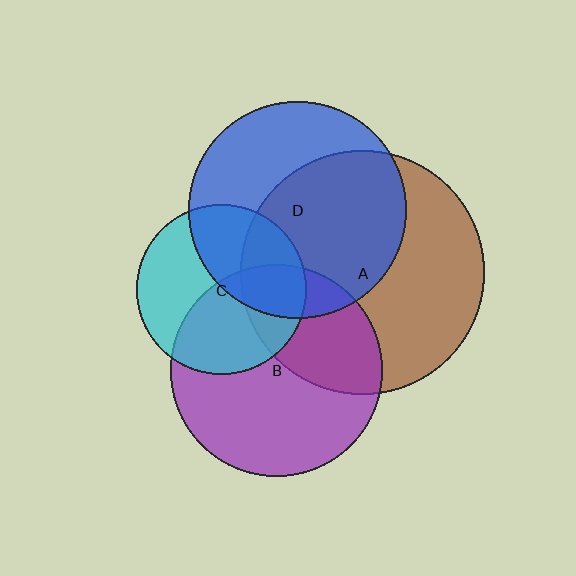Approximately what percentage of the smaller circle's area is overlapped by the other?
Approximately 40%.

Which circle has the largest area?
Circle A (brown).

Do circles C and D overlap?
Yes.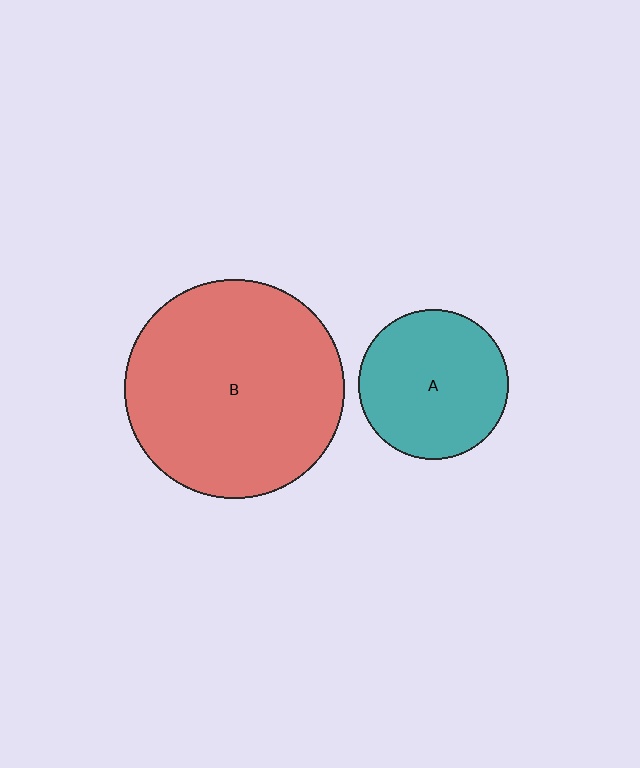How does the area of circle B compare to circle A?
Approximately 2.1 times.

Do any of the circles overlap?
No, none of the circles overlap.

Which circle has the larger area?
Circle B (red).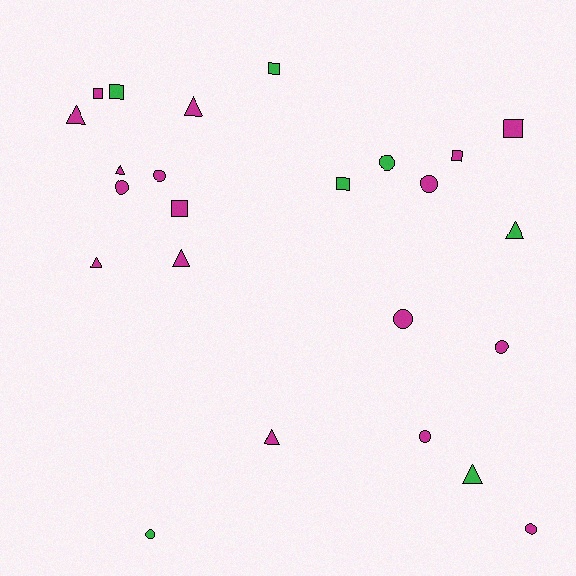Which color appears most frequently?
Magenta, with 17 objects.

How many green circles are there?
There are 2 green circles.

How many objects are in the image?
There are 24 objects.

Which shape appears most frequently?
Circle, with 9 objects.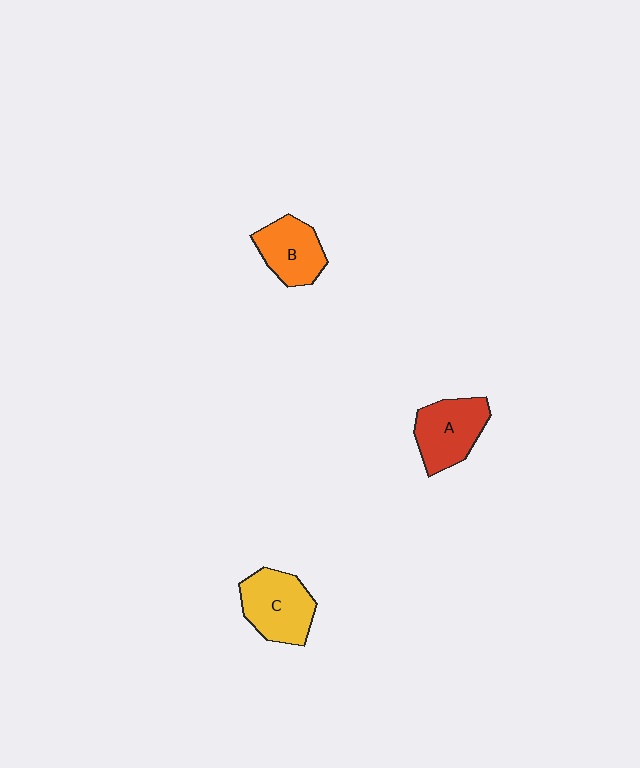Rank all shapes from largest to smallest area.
From largest to smallest: C (yellow), A (red), B (orange).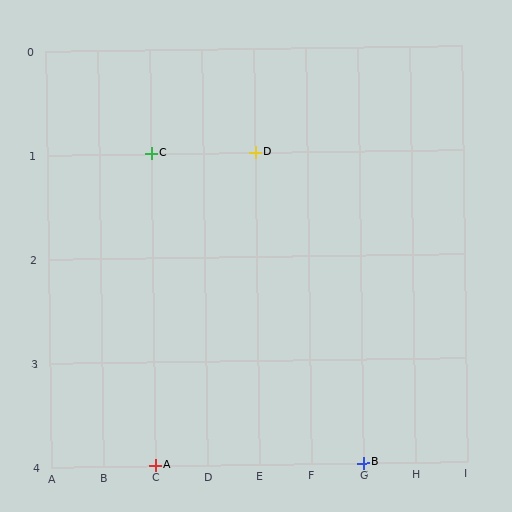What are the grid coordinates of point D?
Point D is at grid coordinates (E, 1).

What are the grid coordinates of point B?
Point B is at grid coordinates (G, 4).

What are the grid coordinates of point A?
Point A is at grid coordinates (C, 4).